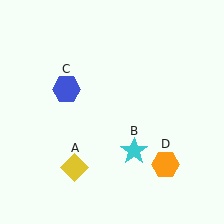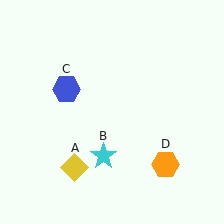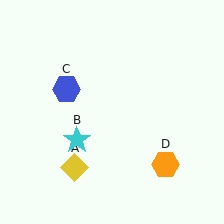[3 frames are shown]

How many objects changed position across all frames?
1 object changed position: cyan star (object B).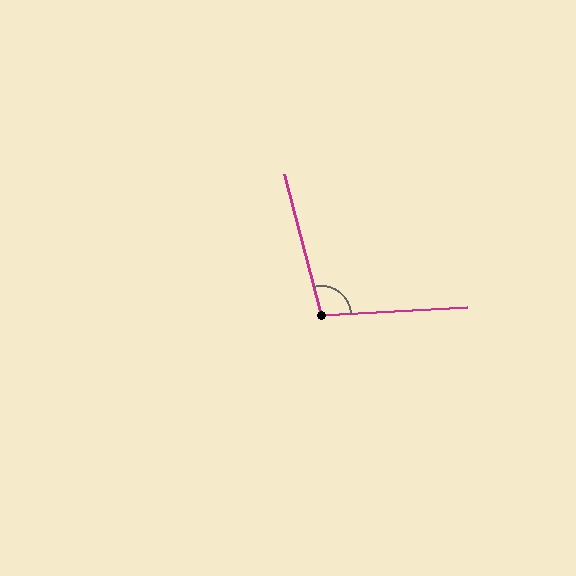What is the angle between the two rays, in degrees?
Approximately 101 degrees.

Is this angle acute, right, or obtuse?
It is obtuse.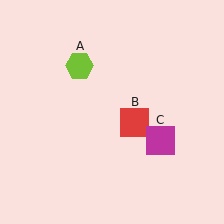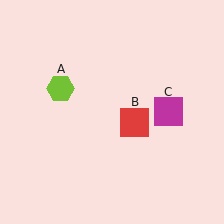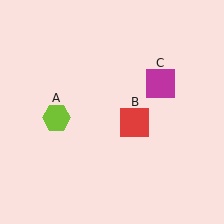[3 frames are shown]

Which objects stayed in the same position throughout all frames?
Red square (object B) remained stationary.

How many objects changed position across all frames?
2 objects changed position: lime hexagon (object A), magenta square (object C).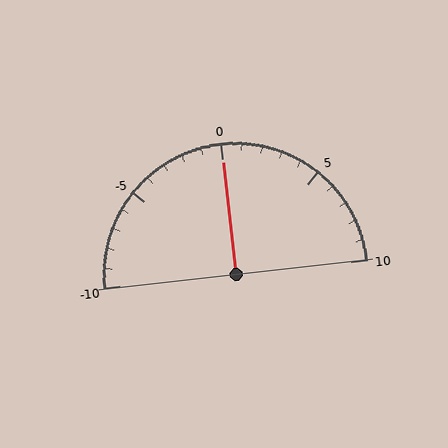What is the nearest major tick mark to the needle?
The nearest major tick mark is 0.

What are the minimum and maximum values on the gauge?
The gauge ranges from -10 to 10.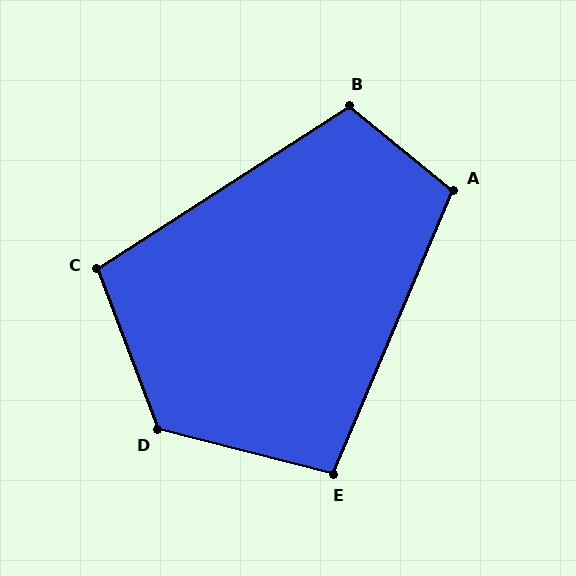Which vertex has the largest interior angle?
D, at approximately 125 degrees.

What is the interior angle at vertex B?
Approximately 108 degrees (obtuse).